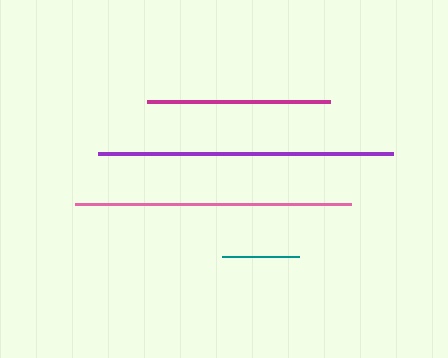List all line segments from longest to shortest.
From longest to shortest: purple, pink, magenta, teal.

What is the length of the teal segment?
The teal segment is approximately 77 pixels long.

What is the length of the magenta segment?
The magenta segment is approximately 183 pixels long.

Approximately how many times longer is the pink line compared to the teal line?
The pink line is approximately 3.6 times the length of the teal line.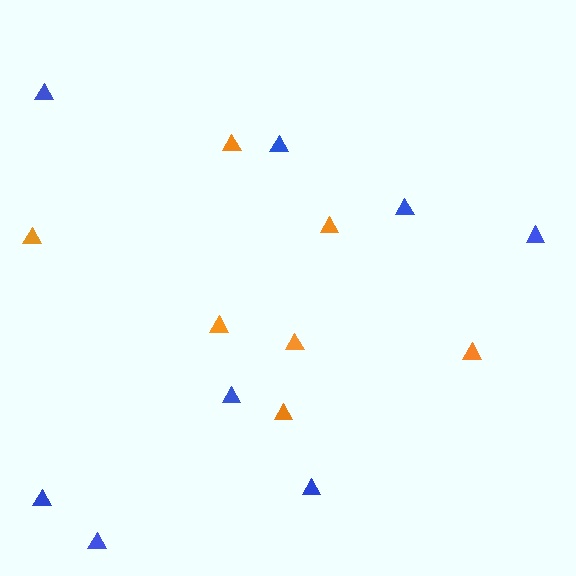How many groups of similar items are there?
There are 2 groups: one group of blue triangles (8) and one group of orange triangles (7).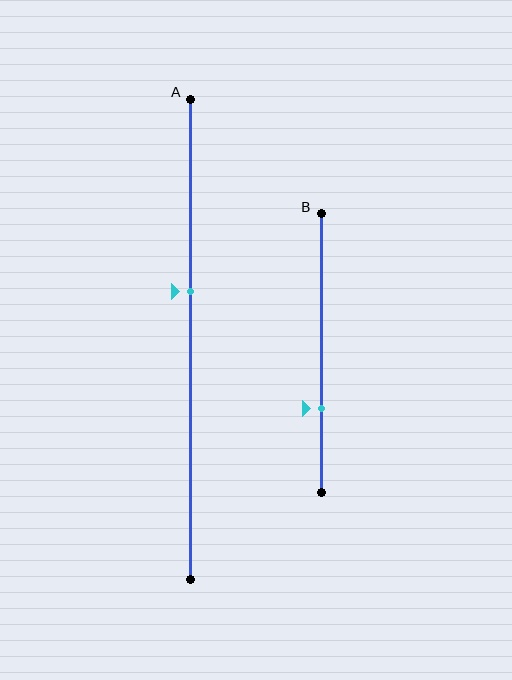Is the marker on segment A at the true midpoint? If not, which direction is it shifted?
No, the marker on segment A is shifted upward by about 10% of the segment length.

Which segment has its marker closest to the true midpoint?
Segment A has its marker closest to the true midpoint.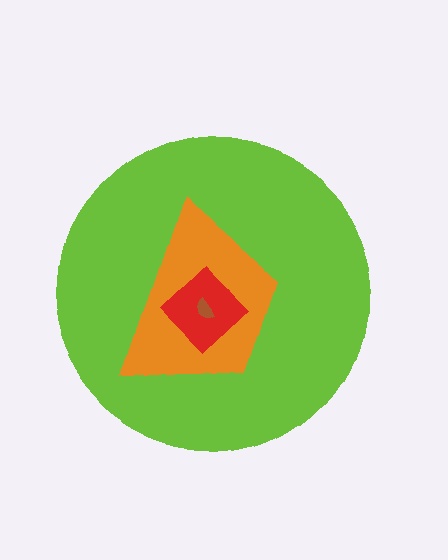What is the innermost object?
The brown semicircle.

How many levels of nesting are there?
4.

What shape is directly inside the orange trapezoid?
The red diamond.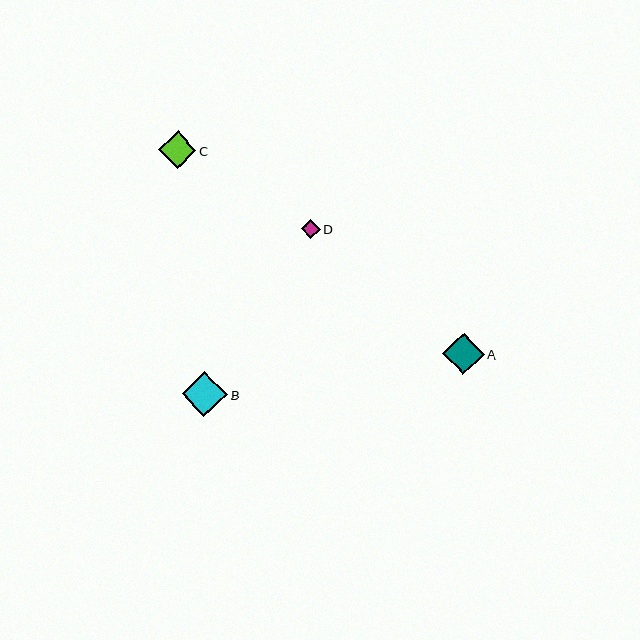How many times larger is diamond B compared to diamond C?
Diamond B is approximately 1.2 times the size of diamond C.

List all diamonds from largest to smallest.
From largest to smallest: B, A, C, D.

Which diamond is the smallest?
Diamond D is the smallest with a size of approximately 19 pixels.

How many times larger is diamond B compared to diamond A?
Diamond B is approximately 1.1 times the size of diamond A.